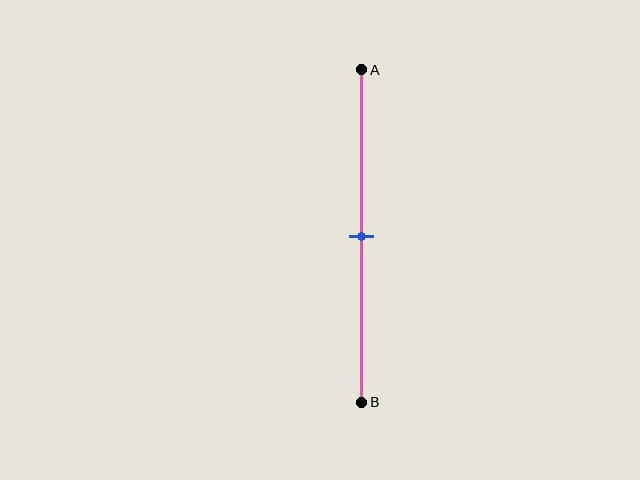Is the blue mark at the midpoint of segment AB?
Yes, the mark is approximately at the midpoint.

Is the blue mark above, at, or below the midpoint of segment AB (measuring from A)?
The blue mark is approximately at the midpoint of segment AB.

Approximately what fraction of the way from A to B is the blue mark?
The blue mark is approximately 50% of the way from A to B.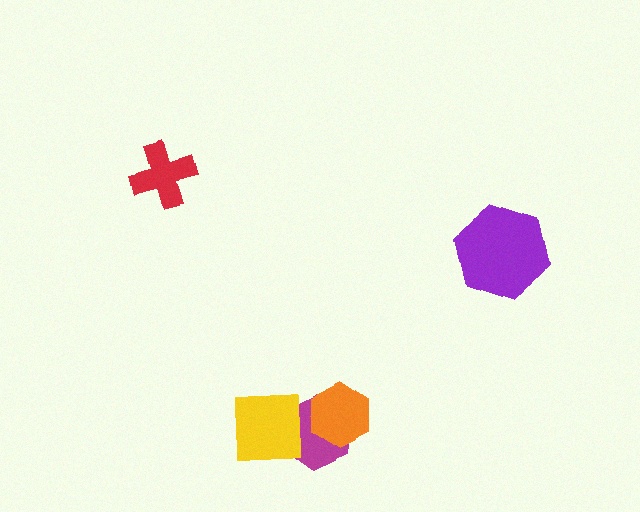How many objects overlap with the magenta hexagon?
2 objects overlap with the magenta hexagon.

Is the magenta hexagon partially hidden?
Yes, it is partially covered by another shape.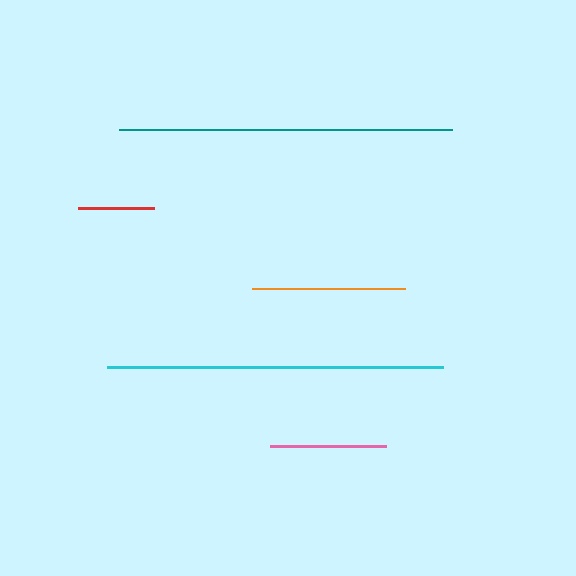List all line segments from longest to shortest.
From longest to shortest: cyan, teal, orange, pink, red.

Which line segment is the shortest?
The red line is the shortest at approximately 76 pixels.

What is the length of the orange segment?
The orange segment is approximately 153 pixels long.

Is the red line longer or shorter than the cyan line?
The cyan line is longer than the red line.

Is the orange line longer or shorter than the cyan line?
The cyan line is longer than the orange line.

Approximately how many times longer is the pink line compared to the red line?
The pink line is approximately 1.5 times the length of the red line.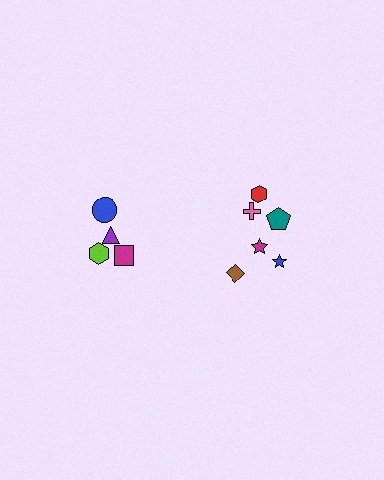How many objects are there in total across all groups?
There are 10 objects.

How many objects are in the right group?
There are 6 objects.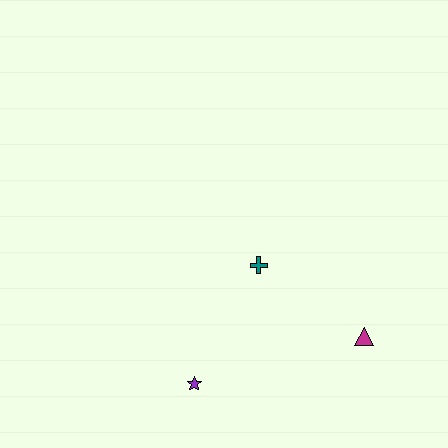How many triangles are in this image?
There is 1 triangle.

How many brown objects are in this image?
There are no brown objects.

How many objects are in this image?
There are 3 objects.